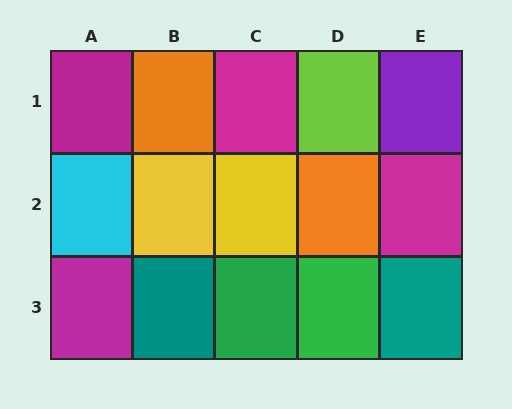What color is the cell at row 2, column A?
Cyan.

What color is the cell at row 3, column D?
Green.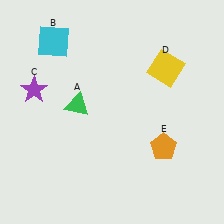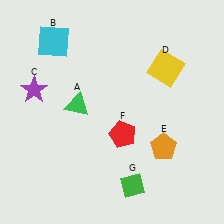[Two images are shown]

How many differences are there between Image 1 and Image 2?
There are 2 differences between the two images.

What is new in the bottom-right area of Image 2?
A green diamond (G) was added in the bottom-right area of Image 2.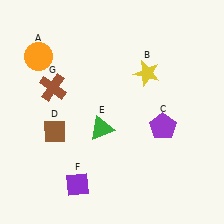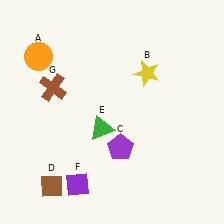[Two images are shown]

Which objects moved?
The objects that moved are: the purple pentagon (C), the brown diamond (D).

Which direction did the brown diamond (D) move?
The brown diamond (D) moved down.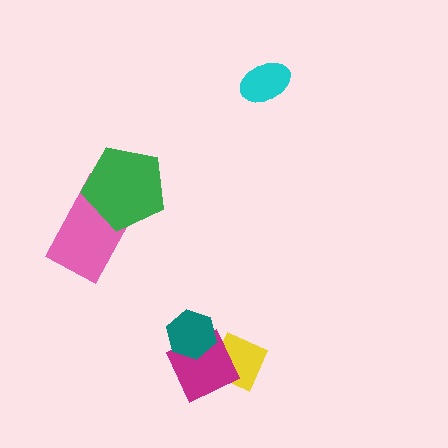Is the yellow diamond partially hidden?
Yes, it is partially covered by another shape.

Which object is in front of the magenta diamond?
The teal hexagon is in front of the magenta diamond.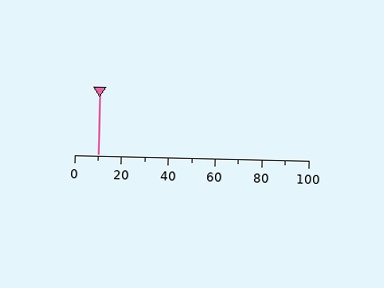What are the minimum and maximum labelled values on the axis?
The axis runs from 0 to 100.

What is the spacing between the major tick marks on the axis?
The major ticks are spaced 20 apart.